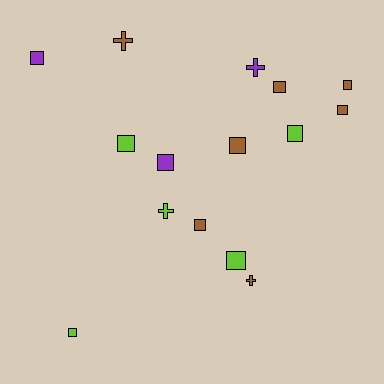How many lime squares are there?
There are 4 lime squares.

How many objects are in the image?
There are 15 objects.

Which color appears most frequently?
Brown, with 7 objects.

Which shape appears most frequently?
Square, with 11 objects.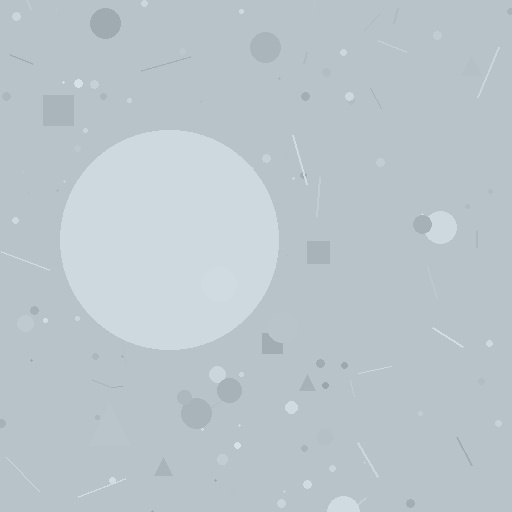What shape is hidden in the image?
A circle is hidden in the image.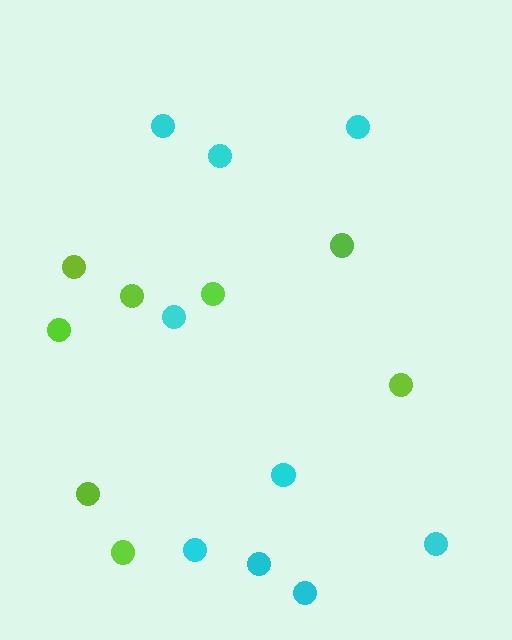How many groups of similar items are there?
There are 2 groups: one group of lime circles (8) and one group of cyan circles (9).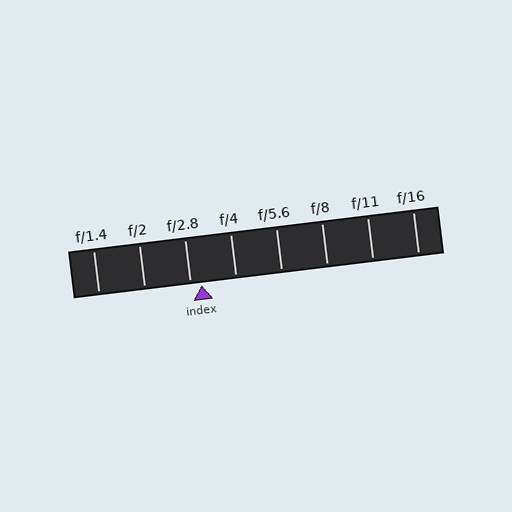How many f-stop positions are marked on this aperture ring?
There are 8 f-stop positions marked.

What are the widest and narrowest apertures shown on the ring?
The widest aperture shown is f/1.4 and the narrowest is f/16.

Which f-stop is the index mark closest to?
The index mark is closest to f/2.8.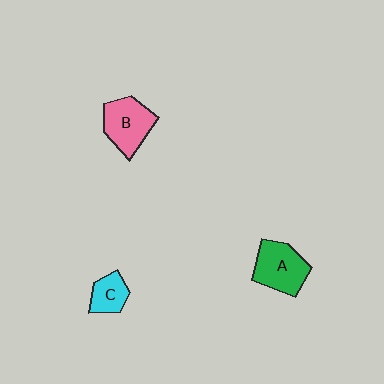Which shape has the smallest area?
Shape C (cyan).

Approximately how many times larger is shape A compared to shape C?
Approximately 1.8 times.